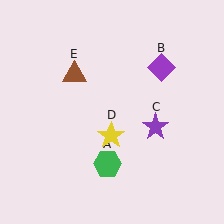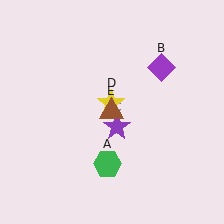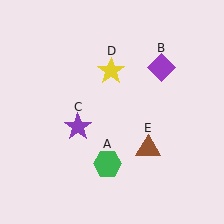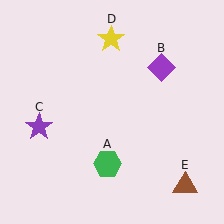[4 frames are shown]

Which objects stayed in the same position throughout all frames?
Green hexagon (object A) and purple diamond (object B) remained stationary.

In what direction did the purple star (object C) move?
The purple star (object C) moved left.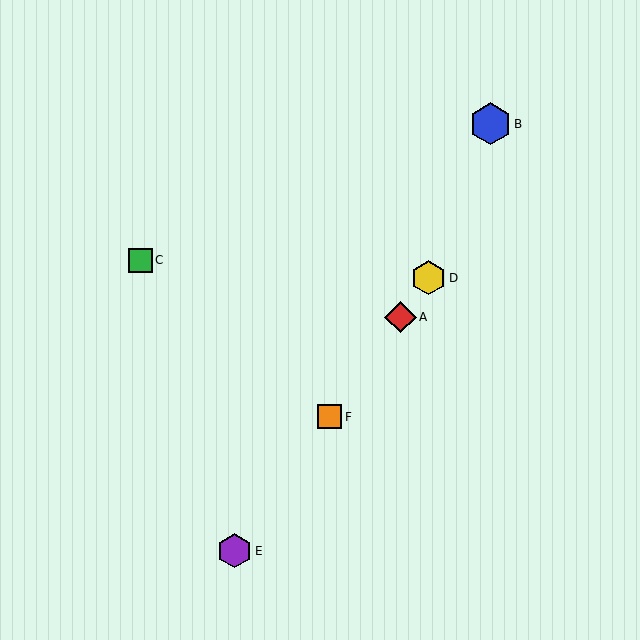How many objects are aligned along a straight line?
4 objects (A, D, E, F) are aligned along a straight line.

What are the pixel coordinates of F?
Object F is at (330, 417).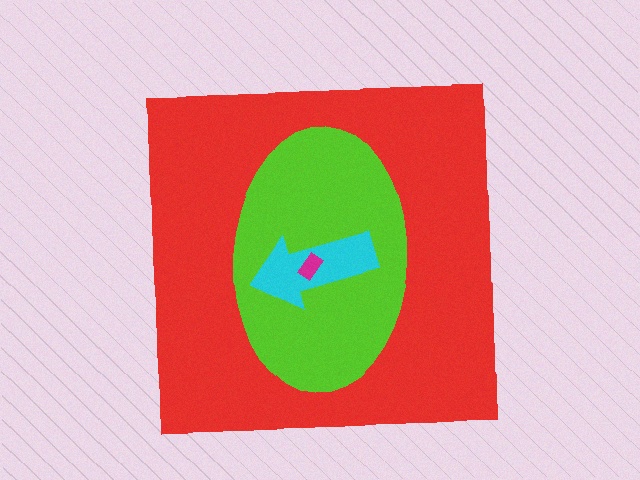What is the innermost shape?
The magenta rectangle.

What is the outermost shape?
The red square.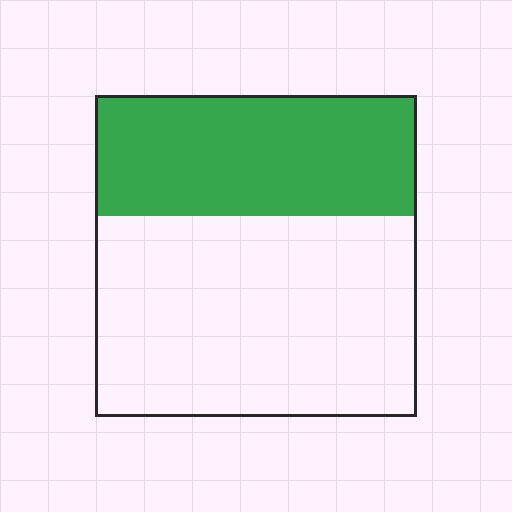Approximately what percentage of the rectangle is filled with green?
Approximately 40%.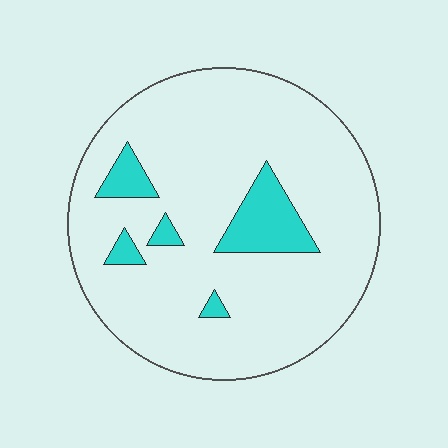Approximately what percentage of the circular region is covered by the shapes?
Approximately 10%.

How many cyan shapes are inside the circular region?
5.